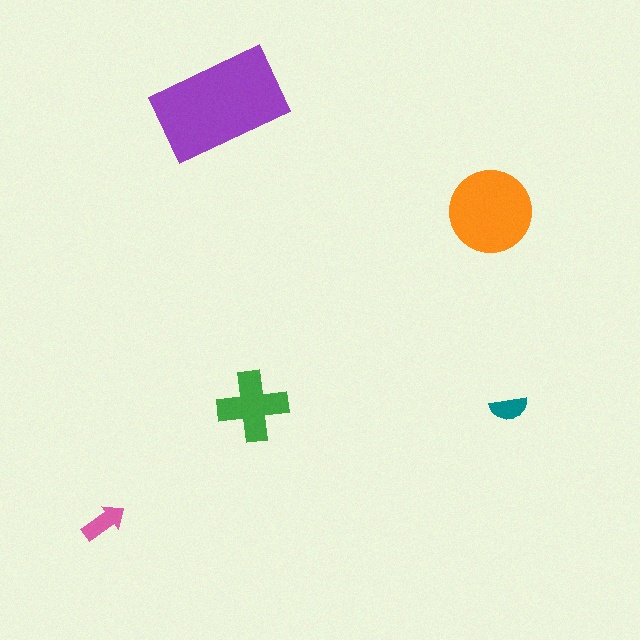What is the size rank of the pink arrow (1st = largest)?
4th.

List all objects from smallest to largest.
The teal semicircle, the pink arrow, the green cross, the orange circle, the purple rectangle.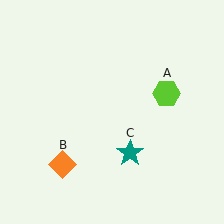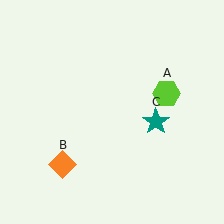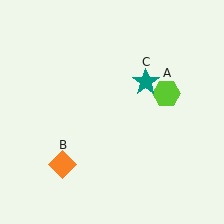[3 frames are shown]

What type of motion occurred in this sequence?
The teal star (object C) rotated counterclockwise around the center of the scene.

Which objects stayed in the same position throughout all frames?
Lime hexagon (object A) and orange diamond (object B) remained stationary.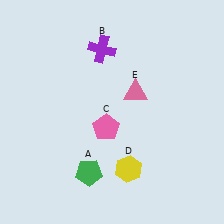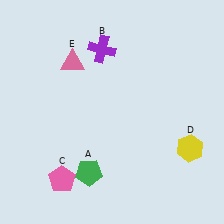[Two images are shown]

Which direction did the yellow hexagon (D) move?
The yellow hexagon (D) moved right.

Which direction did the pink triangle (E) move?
The pink triangle (E) moved left.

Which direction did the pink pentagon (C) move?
The pink pentagon (C) moved down.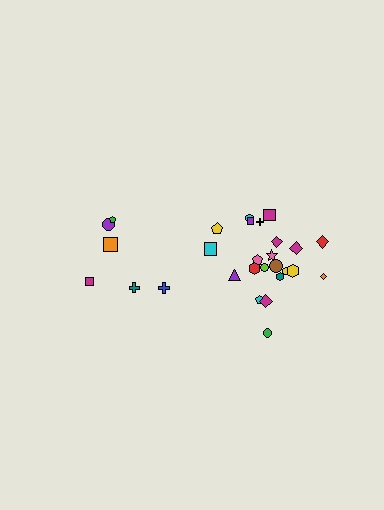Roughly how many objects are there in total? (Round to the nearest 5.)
Roughly 30 objects in total.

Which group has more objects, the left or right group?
The right group.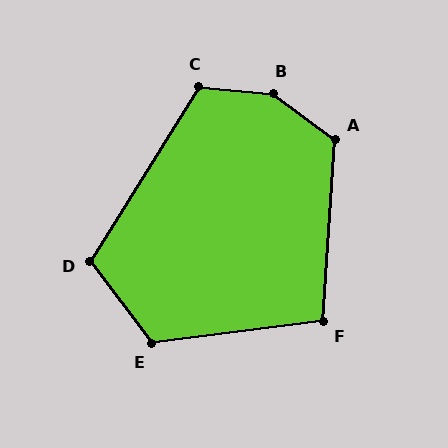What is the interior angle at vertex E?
Approximately 120 degrees (obtuse).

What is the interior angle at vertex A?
Approximately 123 degrees (obtuse).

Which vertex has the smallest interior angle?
F, at approximately 101 degrees.